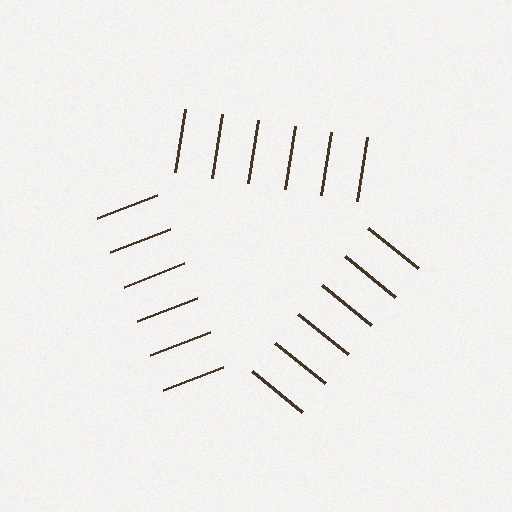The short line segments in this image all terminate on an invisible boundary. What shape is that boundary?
An illusory triangle — the line segments terminate on its edges but no continuous stroke is drawn.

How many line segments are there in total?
18 — 6 along each of the 3 edges.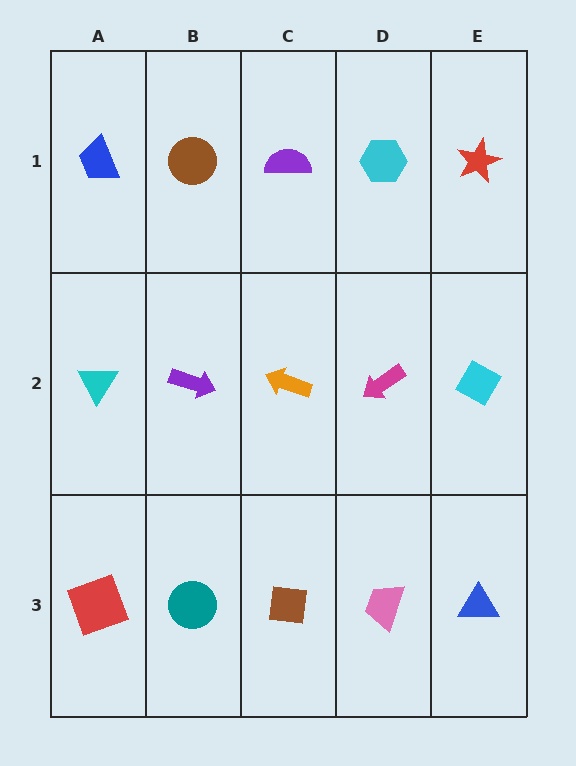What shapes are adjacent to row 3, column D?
A magenta arrow (row 2, column D), a brown square (row 3, column C), a blue triangle (row 3, column E).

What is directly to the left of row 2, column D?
An orange arrow.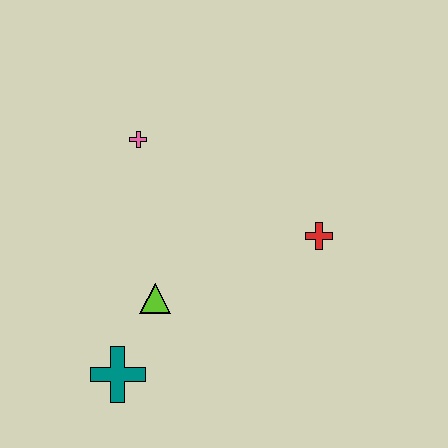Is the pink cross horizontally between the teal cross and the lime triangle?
Yes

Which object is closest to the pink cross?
The lime triangle is closest to the pink cross.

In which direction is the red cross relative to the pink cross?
The red cross is to the right of the pink cross.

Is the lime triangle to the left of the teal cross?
No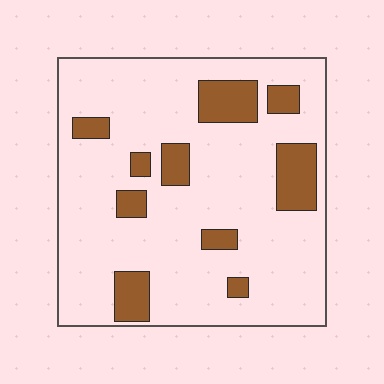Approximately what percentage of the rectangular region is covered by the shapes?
Approximately 20%.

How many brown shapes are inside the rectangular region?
10.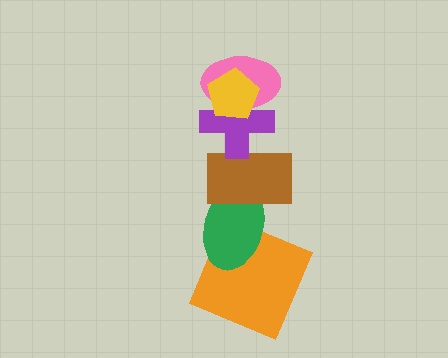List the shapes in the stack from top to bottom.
From top to bottom: the yellow pentagon, the pink ellipse, the purple cross, the brown rectangle, the green ellipse, the orange square.